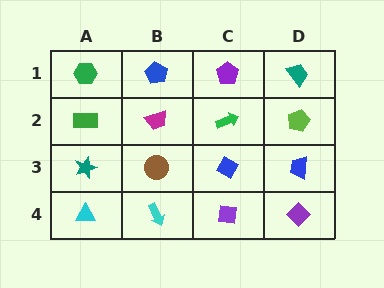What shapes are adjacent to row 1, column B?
A magenta trapezoid (row 2, column B), a green hexagon (row 1, column A), a purple pentagon (row 1, column C).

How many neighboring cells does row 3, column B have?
4.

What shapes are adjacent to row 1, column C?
A green arrow (row 2, column C), a blue pentagon (row 1, column B), a teal trapezoid (row 1, column D).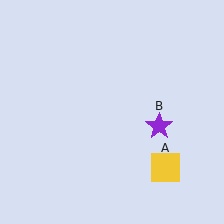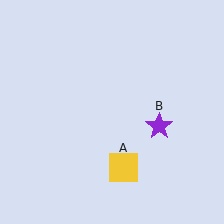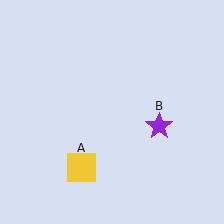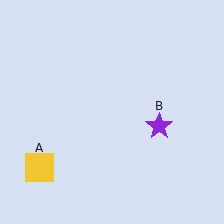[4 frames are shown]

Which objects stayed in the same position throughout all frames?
Purple star (object B) remained stationary.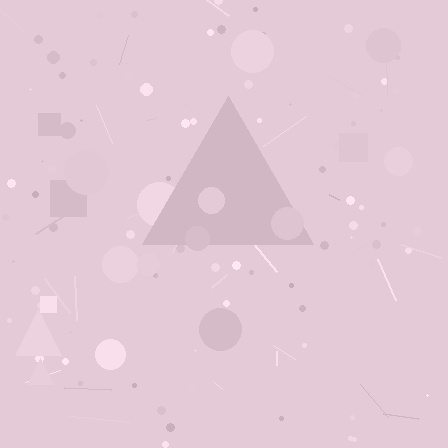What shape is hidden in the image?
A triangle is hidden in the image.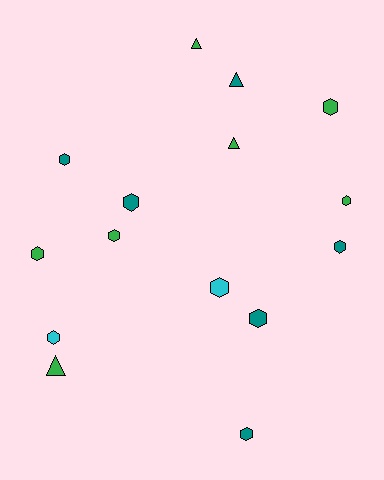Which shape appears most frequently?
Hexagon, with 11 objects.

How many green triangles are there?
There are 3 green triangles.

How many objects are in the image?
There are 15 objects.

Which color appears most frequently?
Green, with 7 objects.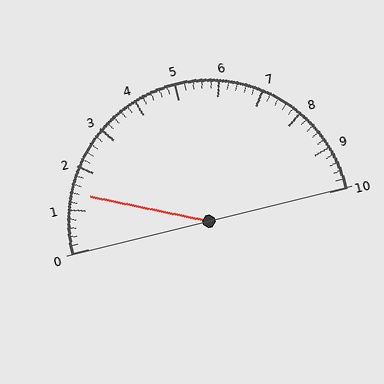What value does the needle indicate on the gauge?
The needle indicates approximately 1.4.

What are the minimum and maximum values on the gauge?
The gauge ranges from 0 to 10.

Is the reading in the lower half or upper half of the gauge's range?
The reading is in the lower half of the range (0 to 10).